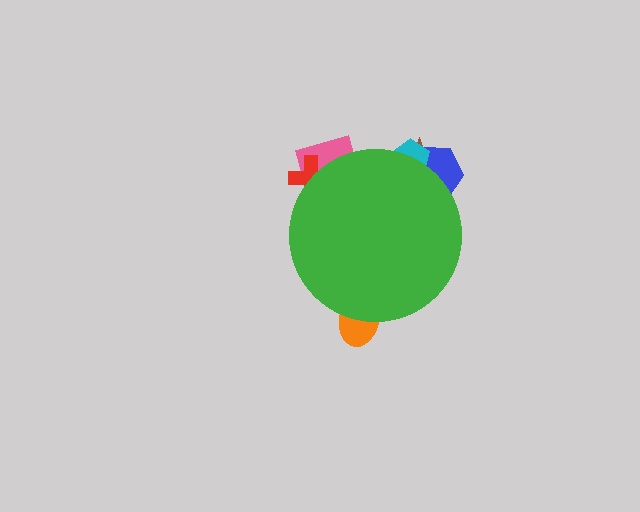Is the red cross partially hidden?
Yes, the red cross is partially hidden behind the green circle.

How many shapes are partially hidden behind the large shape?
6 shapes are partially hidden.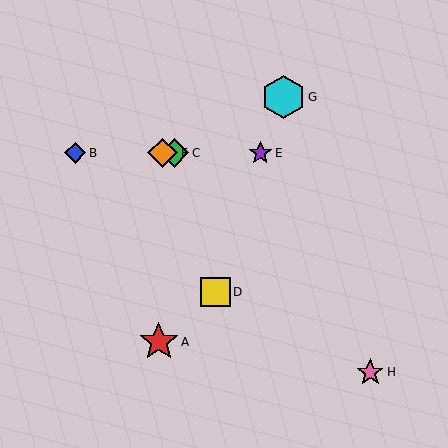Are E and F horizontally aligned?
Yes, both are at y≈153.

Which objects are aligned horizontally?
Objects B, C, E, F are aligned horizontally.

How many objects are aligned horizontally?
4 objects (B, C, E, F) are aligned horizontally.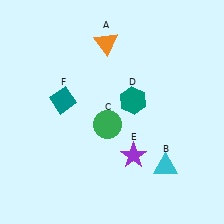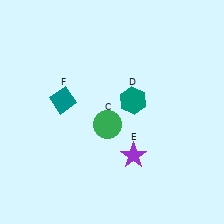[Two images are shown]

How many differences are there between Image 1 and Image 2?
There are 2 differences between the two images.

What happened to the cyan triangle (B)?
The cyan triangle (B) was removed in Image 2. It was in the bottom-right area of Image 1.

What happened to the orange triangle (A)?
The orange triangle (A) was removed in Image 2. It was in the top-left area of Image 1.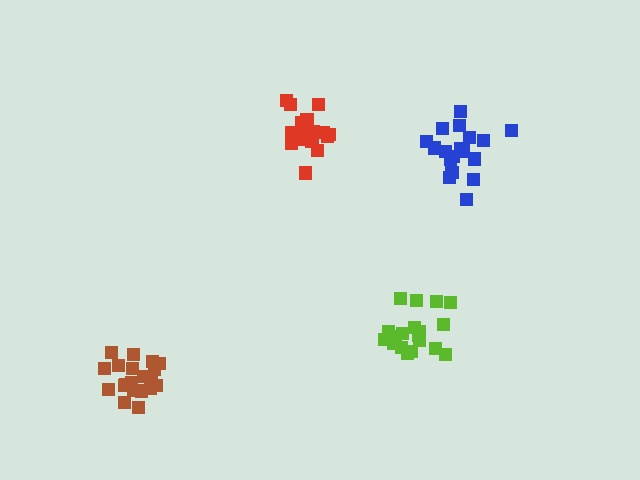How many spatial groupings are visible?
There are 4 spatial groupings.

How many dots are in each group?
Group 1: 20 dots, Group 2: 19 dots, Group 3: 19 dots, Group 4: 18 dots (76 total).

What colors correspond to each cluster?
The clusters are colored: brown, red, lime, blue.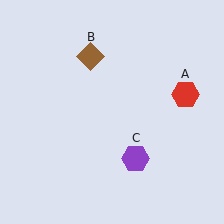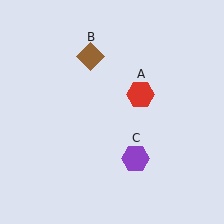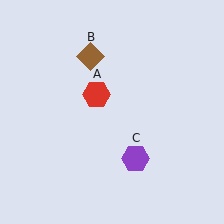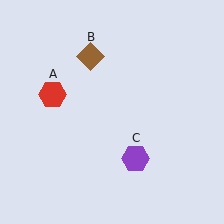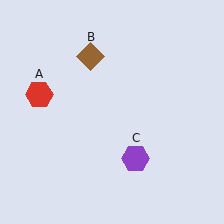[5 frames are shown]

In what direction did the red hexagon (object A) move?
The red hexagon (object A) moved left.